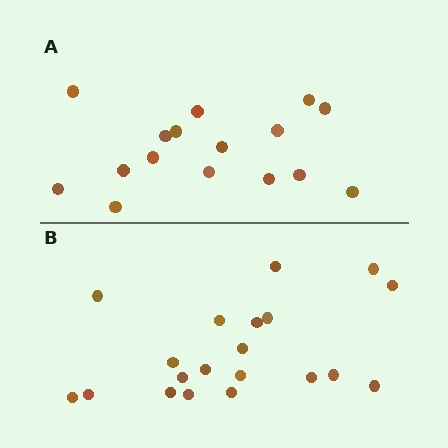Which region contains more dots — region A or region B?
Region B (the bottom region) has more dots.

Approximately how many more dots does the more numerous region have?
Region B has about 4 more dots than region A.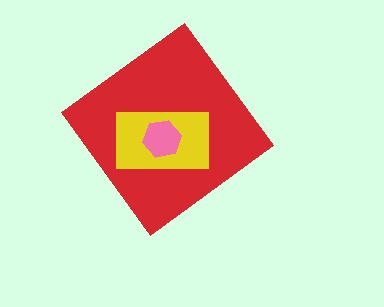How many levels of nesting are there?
3.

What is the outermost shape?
The red diamond.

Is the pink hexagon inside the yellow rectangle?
Yes.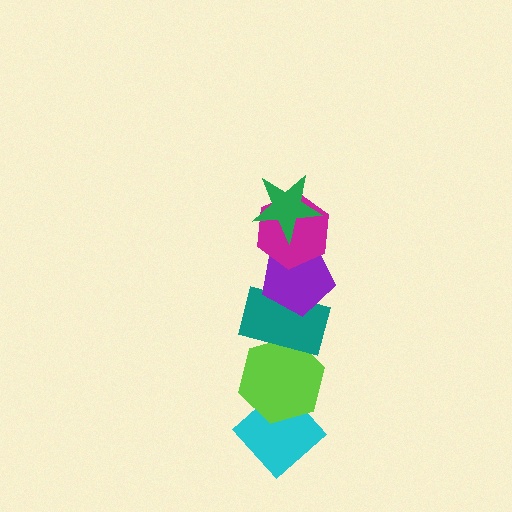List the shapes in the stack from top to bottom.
From top to bottom: the green star, the magenta hexagon, the purple pentagon, the teal rectangle, the lime hexagon, the cyan diamond.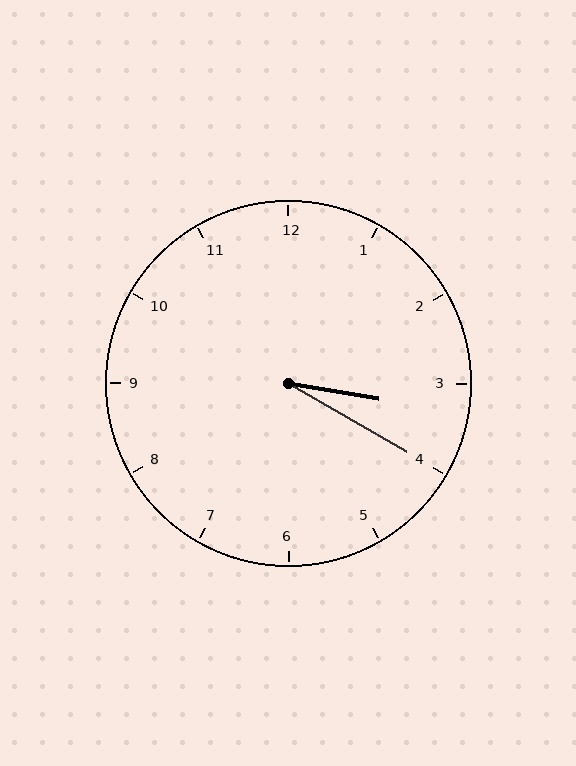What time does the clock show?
3:20.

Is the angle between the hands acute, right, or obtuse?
It is acute.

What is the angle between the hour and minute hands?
Approximately 20 degrees.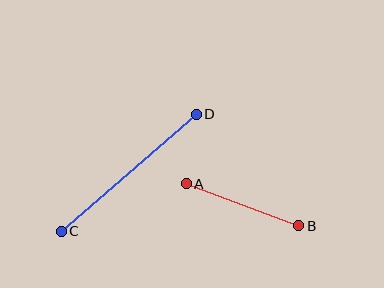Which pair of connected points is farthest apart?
Points C and D are farthest apart.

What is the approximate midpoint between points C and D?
The midpoint is at approximately (129, 173) pixels.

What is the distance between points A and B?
The distance is approximately 120 pixels.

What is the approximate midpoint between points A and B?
The midpoint is at approximately (243, 205) pixels.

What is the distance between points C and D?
The distance is approximately 179 pixels.